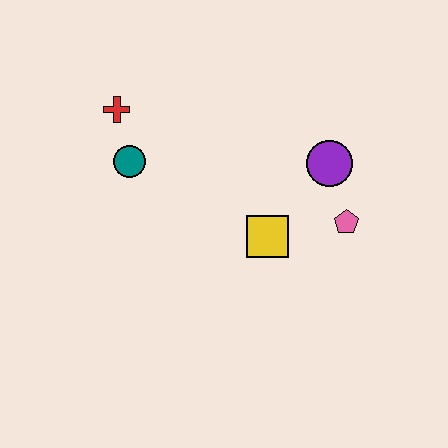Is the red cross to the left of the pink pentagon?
Yes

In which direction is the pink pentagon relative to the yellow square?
The pink pentagon is to the right of the yellow square.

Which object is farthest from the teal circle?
The pink pentagon is farthest from the teal circle.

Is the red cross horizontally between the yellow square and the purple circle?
No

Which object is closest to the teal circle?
The red cross is closest to the teal circle.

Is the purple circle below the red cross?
Yes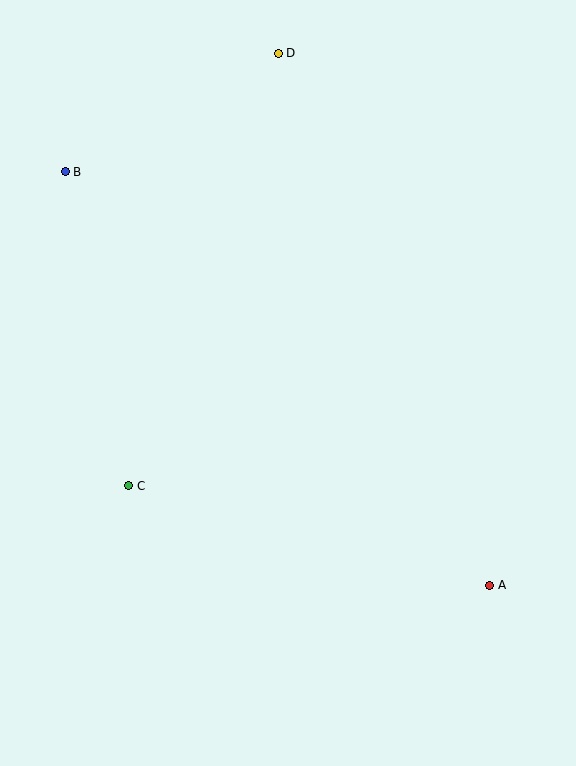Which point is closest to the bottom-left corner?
Point C is closest to the bottom-left corner.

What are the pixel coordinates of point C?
Point C is at (129, 486).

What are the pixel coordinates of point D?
Point D is at (278, 53).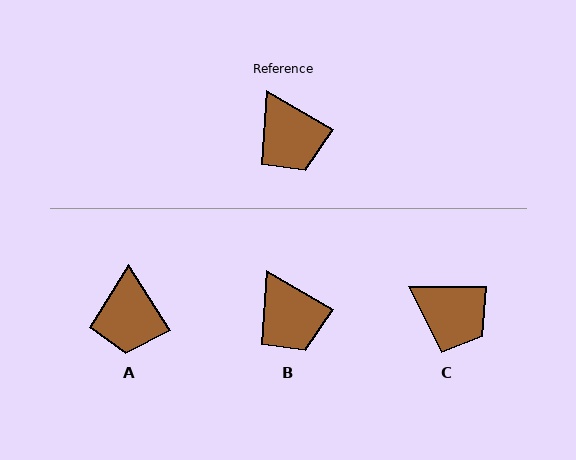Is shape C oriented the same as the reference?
No, it is off by about 30 degrees.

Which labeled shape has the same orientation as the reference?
B.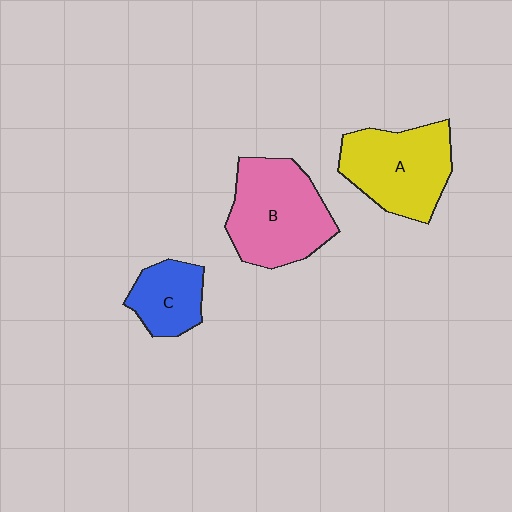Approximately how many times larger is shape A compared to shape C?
Approximately 1.8 times.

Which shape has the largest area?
Shape B (pink).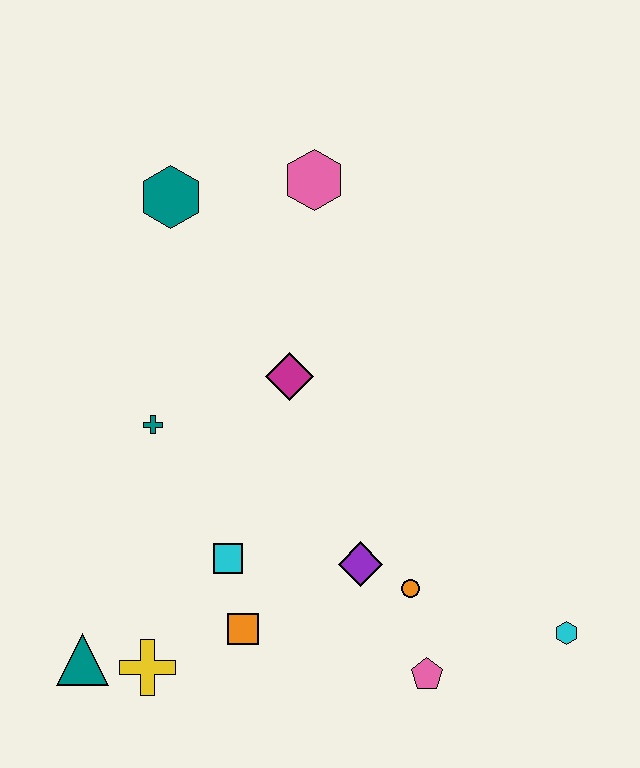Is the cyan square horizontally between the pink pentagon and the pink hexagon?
No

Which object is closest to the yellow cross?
The teal triangle is closest to the yellow cross.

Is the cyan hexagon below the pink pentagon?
No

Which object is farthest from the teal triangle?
The pink hexagon is farthest from the teal triangle.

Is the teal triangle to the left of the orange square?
Yes